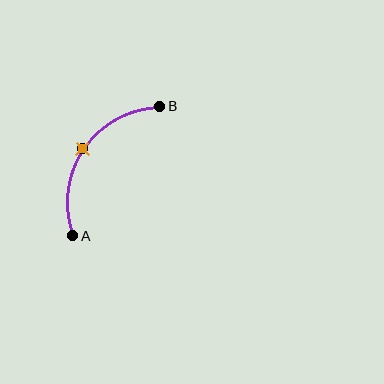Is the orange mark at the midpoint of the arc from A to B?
Yes. The orange mark lies on the arc at equal arc-length from both A and B — it is the arc midpoint.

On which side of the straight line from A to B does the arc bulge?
The arc bulges above and to the left of the straight line connecting A and B.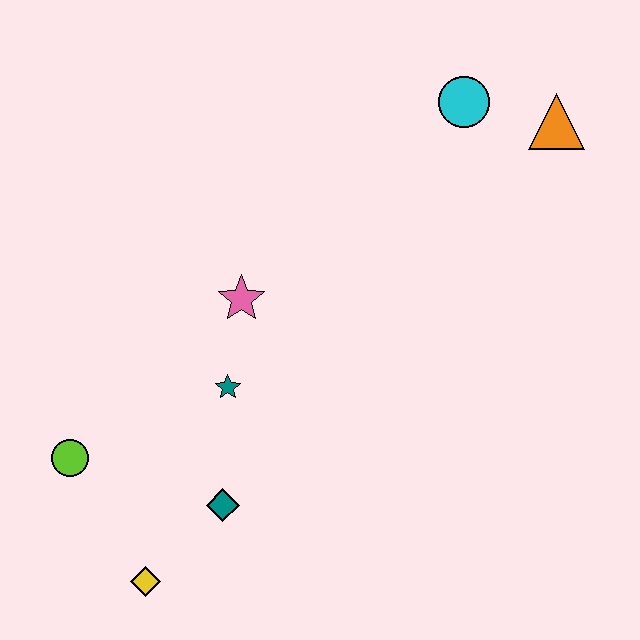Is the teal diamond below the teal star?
Yes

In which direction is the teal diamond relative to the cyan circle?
The teal diamond is below the cyan circle.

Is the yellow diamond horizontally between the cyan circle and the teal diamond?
No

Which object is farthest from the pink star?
The orange triangle is farthest from the pink star.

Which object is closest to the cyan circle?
The orange triangle is closest to the cyan circle.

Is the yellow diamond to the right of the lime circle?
Yes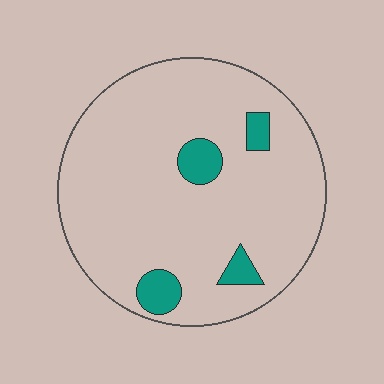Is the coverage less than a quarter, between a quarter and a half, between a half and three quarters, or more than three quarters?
Less than a quarter.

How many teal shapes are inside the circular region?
4.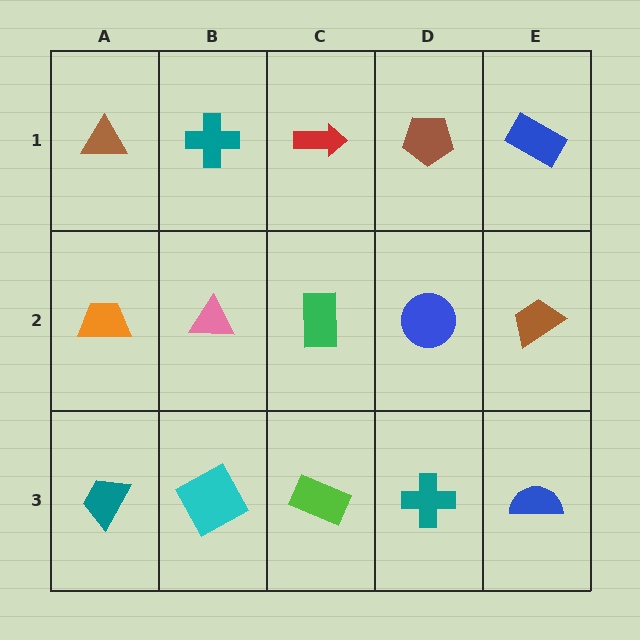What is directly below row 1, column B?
A pink triangle.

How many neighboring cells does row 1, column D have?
3.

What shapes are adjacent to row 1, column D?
A blue circle (row 2, column D), a red arrow (row 1, column C), a blue rectangle (row 1, column E).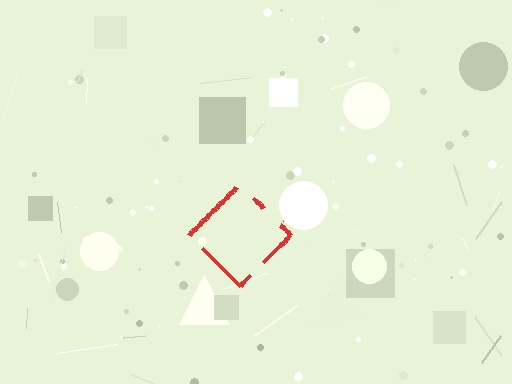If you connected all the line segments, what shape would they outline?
They would outline a diamond.